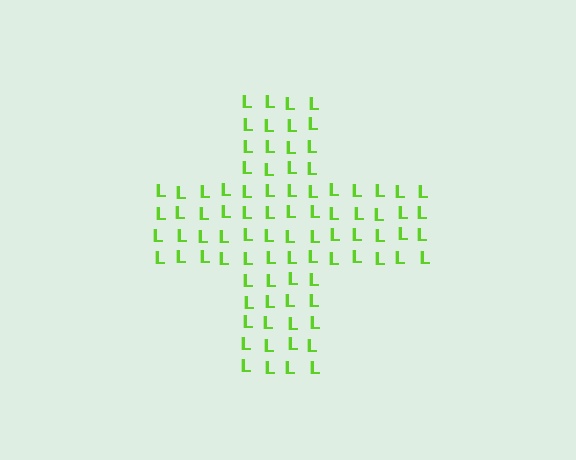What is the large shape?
The large shape is a cross.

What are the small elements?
The small elements are letter L's.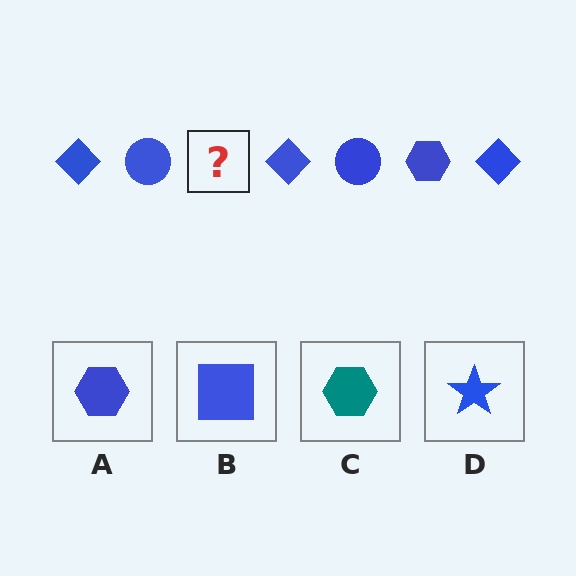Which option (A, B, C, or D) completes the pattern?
A.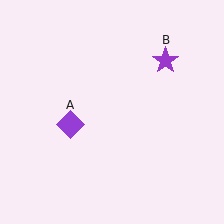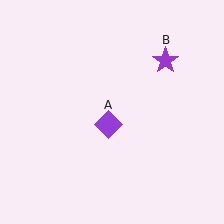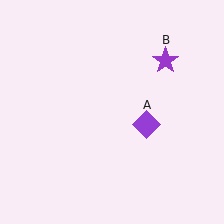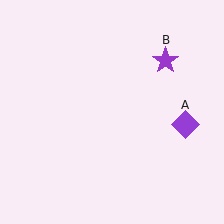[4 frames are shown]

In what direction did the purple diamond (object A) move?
The purple diamond (object A) moved right.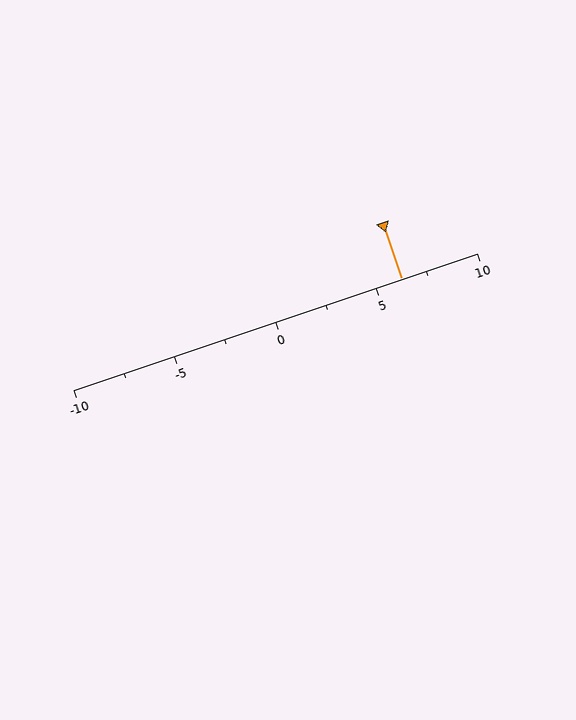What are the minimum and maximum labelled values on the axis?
The axis runs from -10 to 10.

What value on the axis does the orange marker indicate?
The marker indicates approximately 6.2.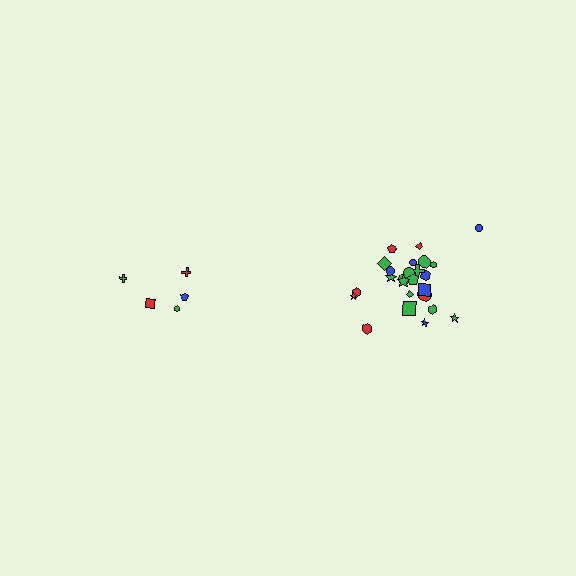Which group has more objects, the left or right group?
The right group.